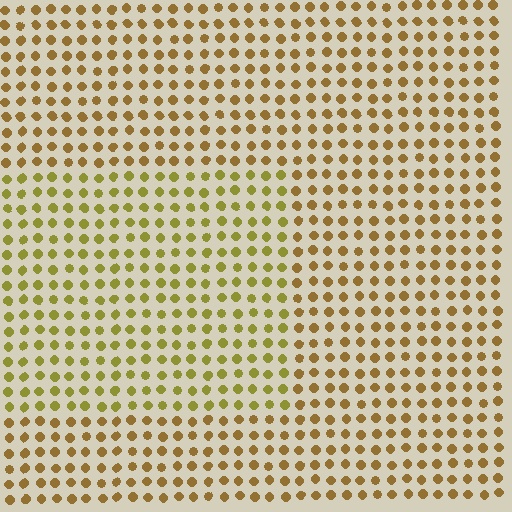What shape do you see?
I see a rectangle.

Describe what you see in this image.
The image is filled with small brown elements in a uniform arrangement. A rectangle-shaped region is visible where the elements are tinted to a slightly different hue, forming a subtle color boundary.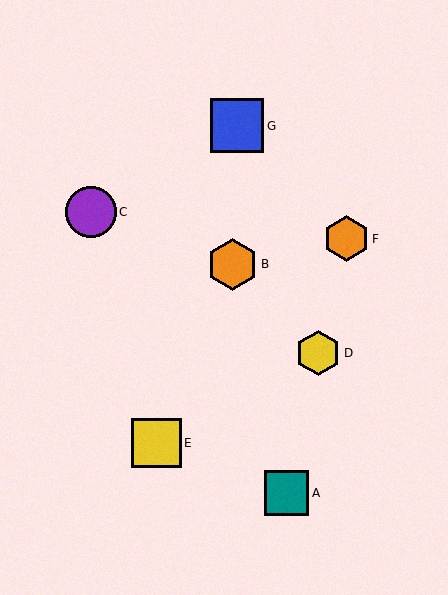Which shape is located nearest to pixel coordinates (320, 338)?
The yellow hexagon (labeled D) at (318, 353) is nearest to that location.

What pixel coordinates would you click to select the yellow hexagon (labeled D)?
Click at (318, 353) to select the yellow hexagon D.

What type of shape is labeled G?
Shape G is a blue square.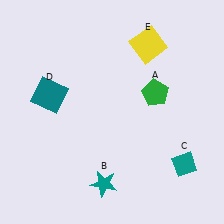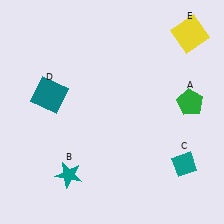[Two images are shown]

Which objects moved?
The objects that moved are: the green pentagon (A), the teal star (B), the yellow square (E).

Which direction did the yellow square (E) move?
The yellow square (E) moved right.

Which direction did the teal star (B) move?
The teal star (B) moved left.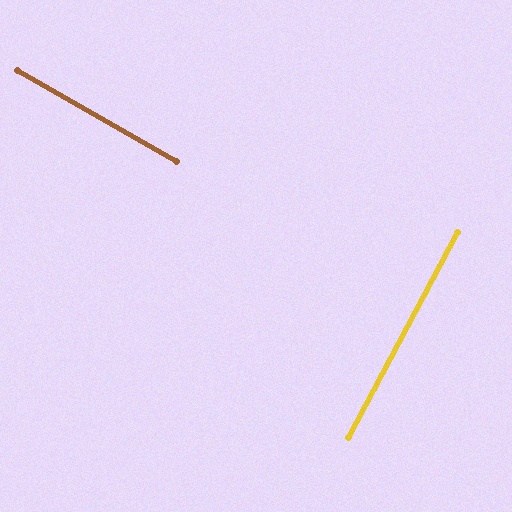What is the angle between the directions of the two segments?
Approximately 88 degrees.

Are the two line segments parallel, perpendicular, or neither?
Perpendicular — they meet at approximately 88°.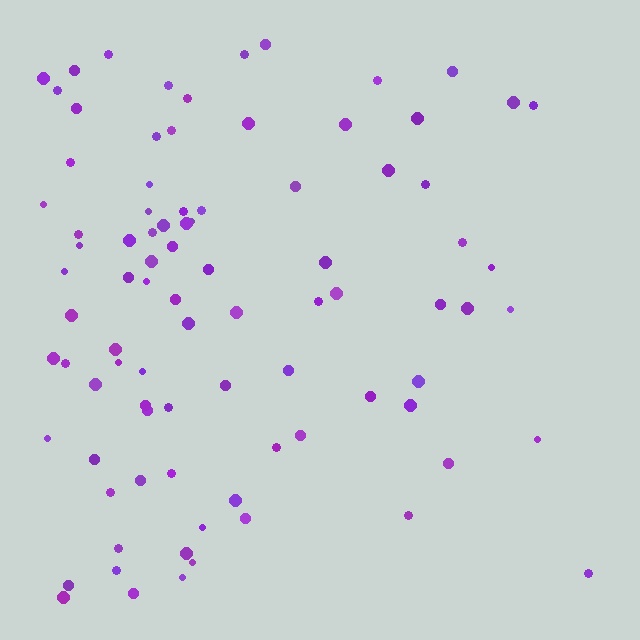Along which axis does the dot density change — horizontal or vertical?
Horizontal.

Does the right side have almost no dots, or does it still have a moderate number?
Still a moderate number, just noticeably fewer than the left.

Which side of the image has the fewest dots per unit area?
The right.